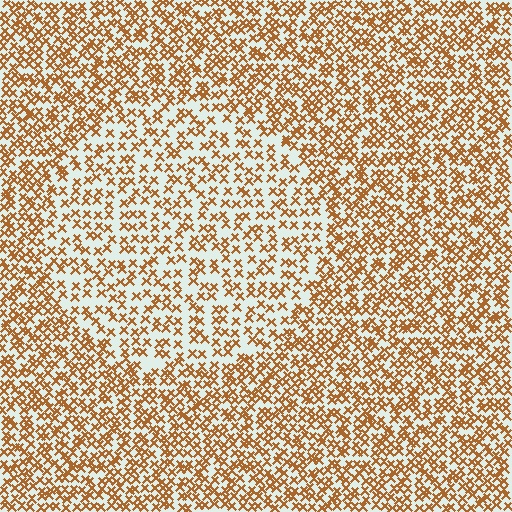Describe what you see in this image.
The image contains small brown elements arranged at two different densities. A circle-shaped region is visible where the elements are less densely packed than the surrounding area.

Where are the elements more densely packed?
The elements are more densely packed outside the circle boundary.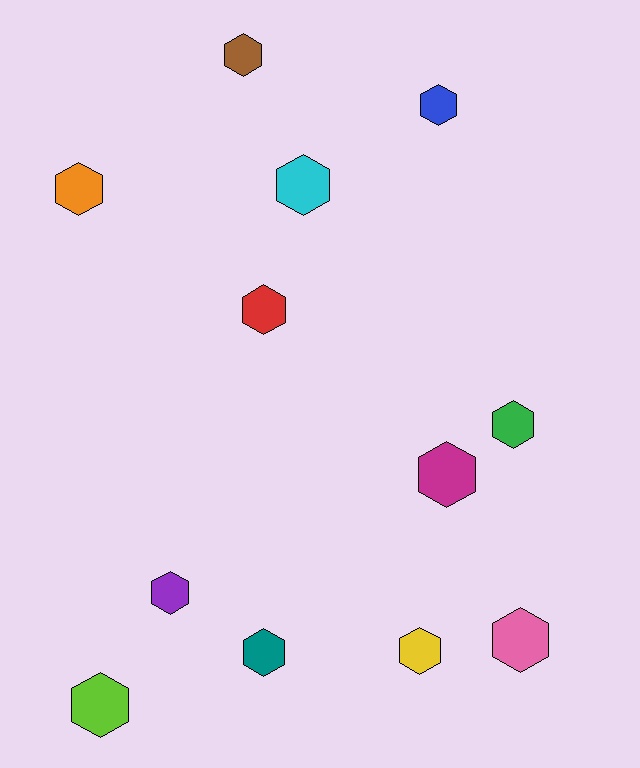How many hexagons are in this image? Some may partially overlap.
There are 12 hexagons.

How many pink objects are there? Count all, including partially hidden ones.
There is 1 pink object.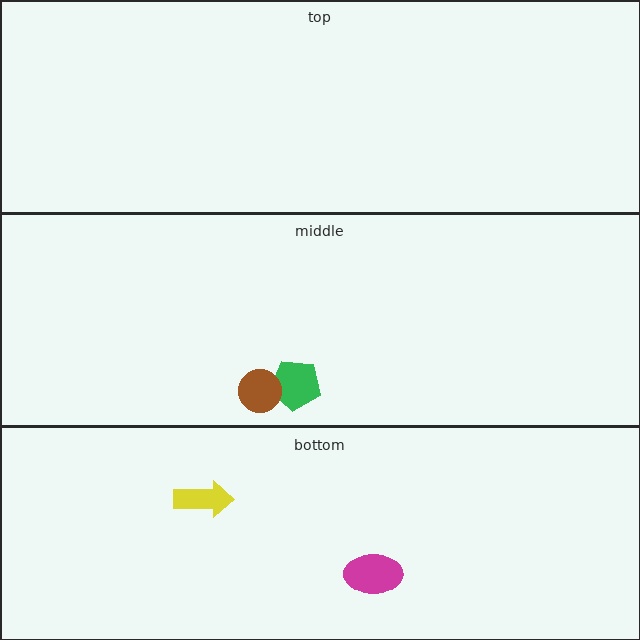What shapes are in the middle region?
The green pentagon, the brown circle.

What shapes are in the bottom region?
The magenta ellipse, the yellow arrow.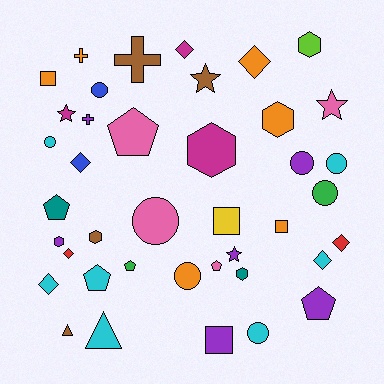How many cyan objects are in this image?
There are 7 cyan objects.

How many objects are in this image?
There are 40 objects.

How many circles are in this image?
There are 8 circles.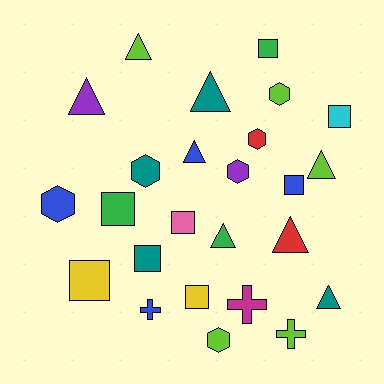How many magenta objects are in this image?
There is 1 magenta object.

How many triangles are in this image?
There are 8 triangles.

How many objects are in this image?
There are 25 objects.